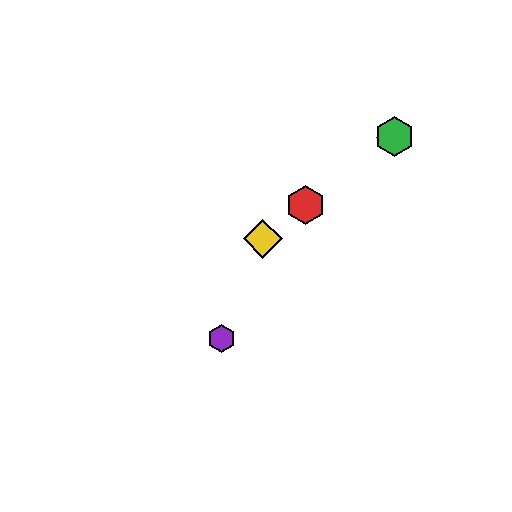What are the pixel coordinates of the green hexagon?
The green hexagon is at (395, 136).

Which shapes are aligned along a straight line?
The red hexagon, the blue diamond, the green hexagon, the yellow diamond are aligned along a straight line.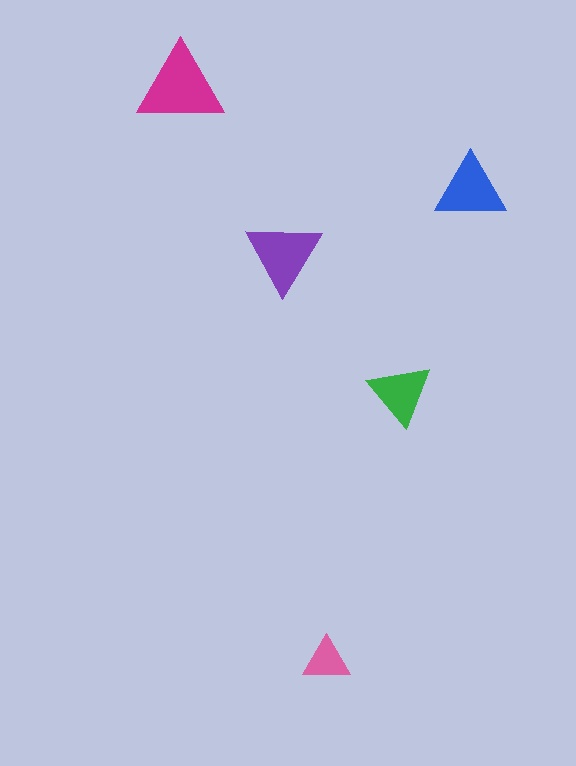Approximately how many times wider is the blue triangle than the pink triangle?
About 1.5 times wider.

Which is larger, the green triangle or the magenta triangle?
The magenta one.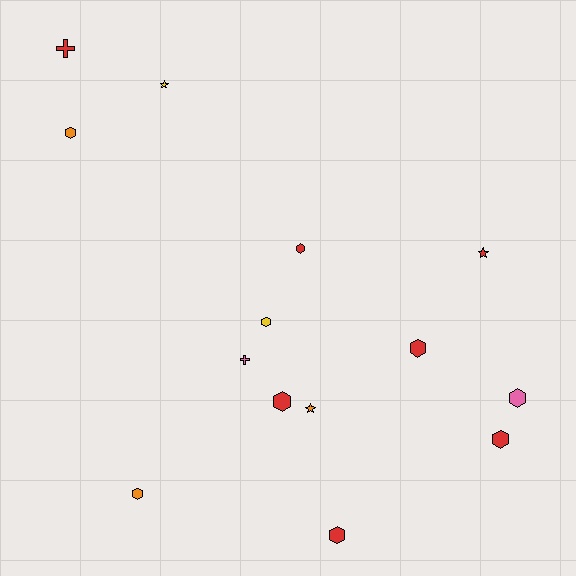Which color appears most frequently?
Red, with 7 objects.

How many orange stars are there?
There is 1 orange star.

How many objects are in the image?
There are 14 objects.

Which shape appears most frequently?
Hexagon, with 9 objects.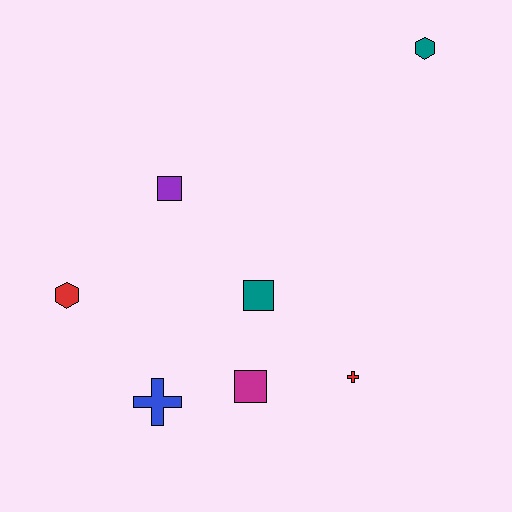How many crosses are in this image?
There are 2 crosses.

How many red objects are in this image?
There are 2 red objects.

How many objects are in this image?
There are 7 objects.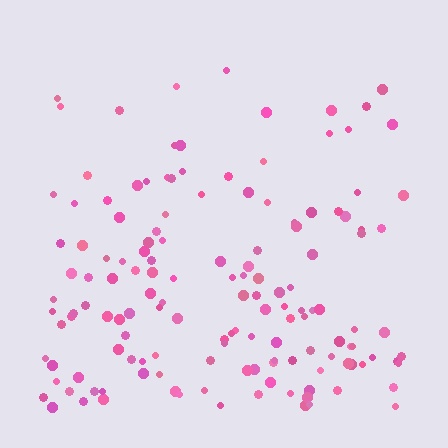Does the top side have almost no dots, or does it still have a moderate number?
Still a moderate number, just noticeably fewer than the bottom.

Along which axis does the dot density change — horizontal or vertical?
Vertical.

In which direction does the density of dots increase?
From top to bottom, with the bottom side densest.